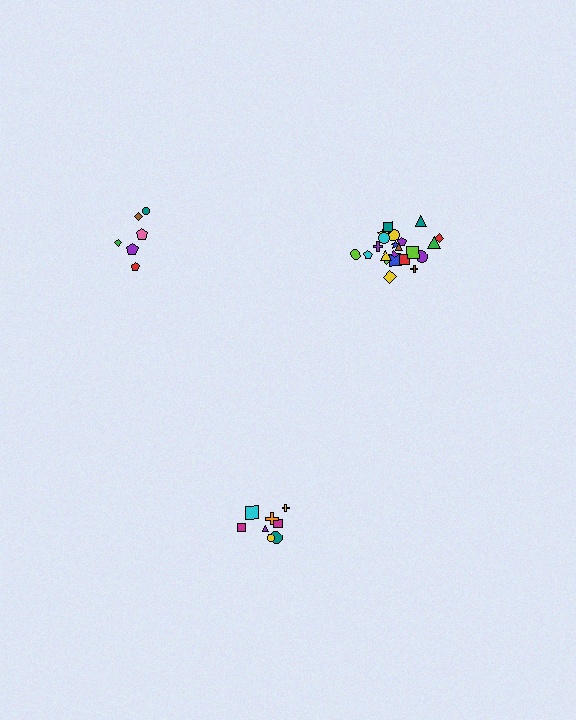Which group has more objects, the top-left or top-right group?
The top-right group.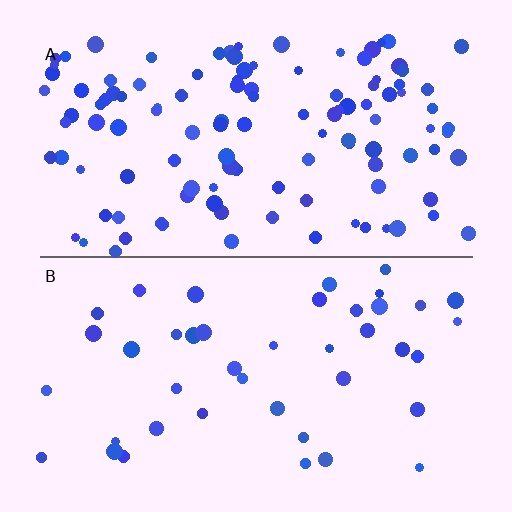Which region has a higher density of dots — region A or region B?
A (the top).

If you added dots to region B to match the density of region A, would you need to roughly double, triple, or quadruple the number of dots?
Approximately triple.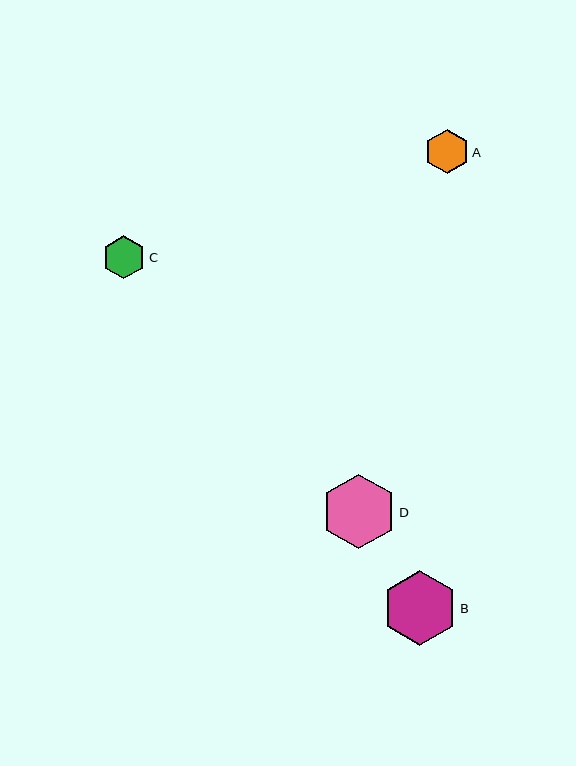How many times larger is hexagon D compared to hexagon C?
Hexagon D is approximately 1.7 times the size of hexagon C.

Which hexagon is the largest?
Hexagon B is the largest with a size of approximately 75 pixels.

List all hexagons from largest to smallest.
From largest to smallest: B, D, A, C.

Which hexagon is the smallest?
Hexagon C is the smallest with a size of approximately 44 pixels.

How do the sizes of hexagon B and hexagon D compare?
Hexagon B and hexagon D are approximately the same size.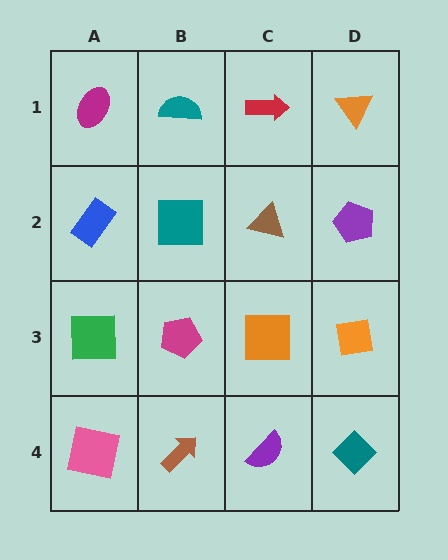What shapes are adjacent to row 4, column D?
An orange square (row 3, column D), a purple semicircle (row 4, column C).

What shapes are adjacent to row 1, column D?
A purple pentagon (row 2, column D), a red arrow (row 1, column C).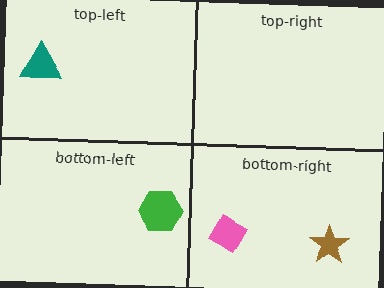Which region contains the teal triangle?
The top-left region.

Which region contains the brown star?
The bottom-right region.